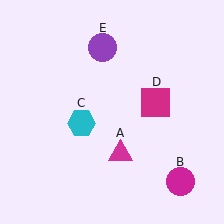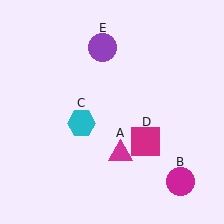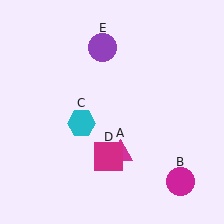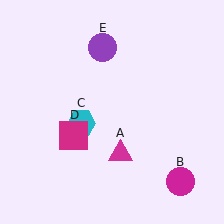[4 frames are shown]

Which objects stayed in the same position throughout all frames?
Magenta triangle (object A) and magenta circle (object B) and cyan hexagon (object C) and purple circle (object E) remained stationary.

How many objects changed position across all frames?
1 object changed position: magenta square (object D).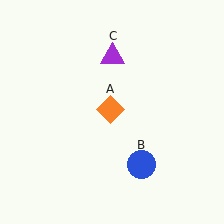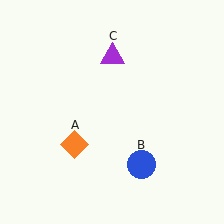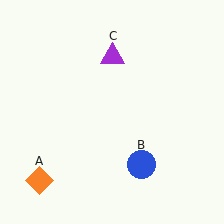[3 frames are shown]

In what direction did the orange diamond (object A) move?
The orange diamond (object A) moved down and to the left.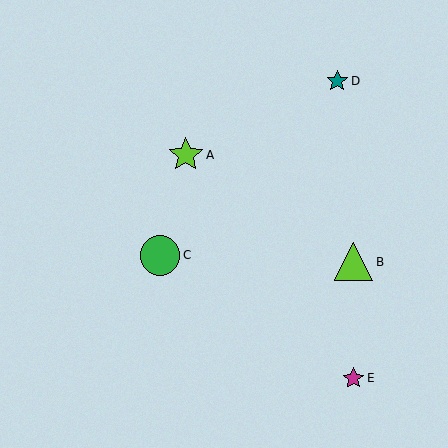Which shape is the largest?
The green circle (labeled C) is the largest.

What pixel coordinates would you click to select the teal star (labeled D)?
Click at (337, 81) to select the teal star D.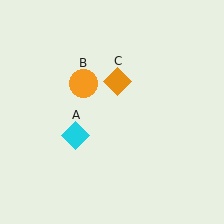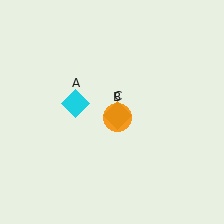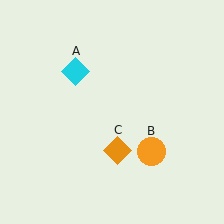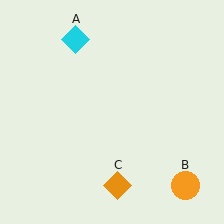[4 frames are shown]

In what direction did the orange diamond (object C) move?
The orange diamond (object C) moved down.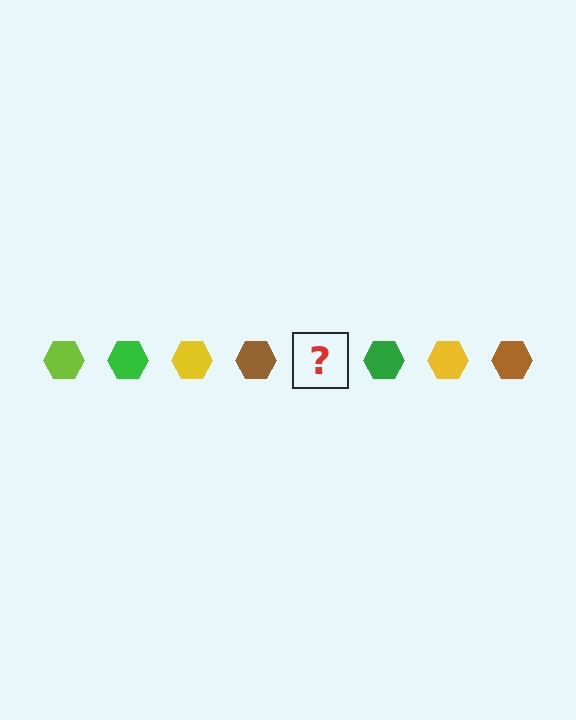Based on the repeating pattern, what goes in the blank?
The blank should be a lime hexagon.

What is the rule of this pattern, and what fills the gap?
The rule is that the pattern cycles through lime, green, yellow, brown hexagons. The gap should be filled with a lime hexagon.